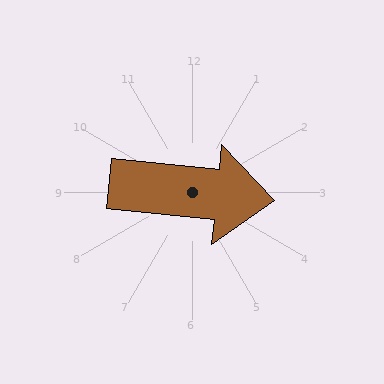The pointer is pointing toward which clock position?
Roughly 3 o'clock.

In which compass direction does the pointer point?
East.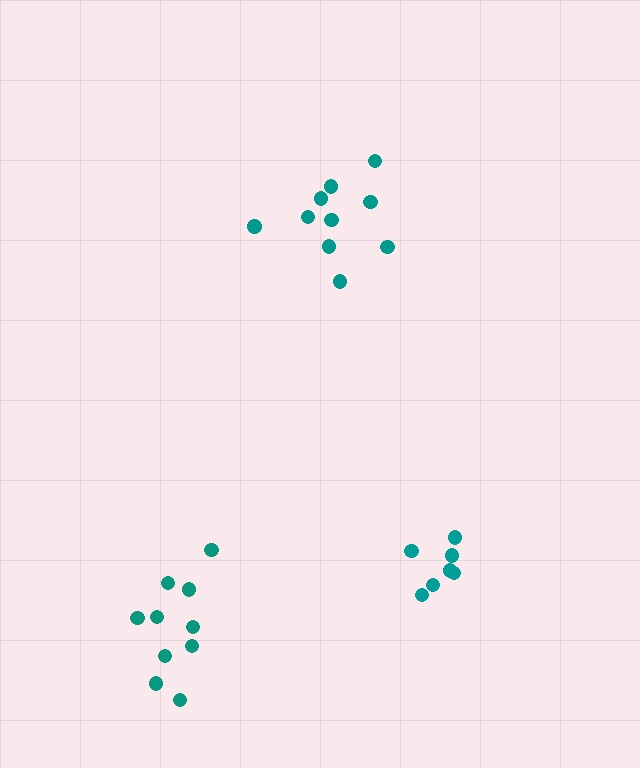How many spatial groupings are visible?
There are 3 spatial groupings.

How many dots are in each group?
Group 1: 7 dots, Group 2: 10 dots, Group 3: 10 dots (27 total).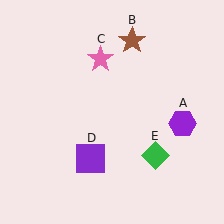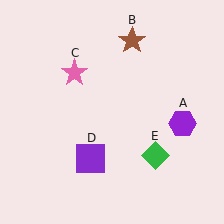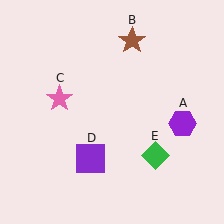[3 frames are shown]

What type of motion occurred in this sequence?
The pink star (object C) rotated counterclockwise around the center of the scene.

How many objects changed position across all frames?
1 object changed position: pink star (object C).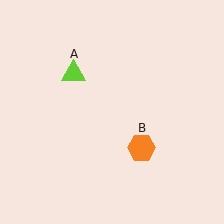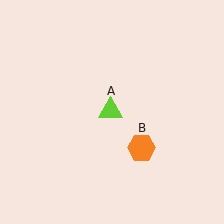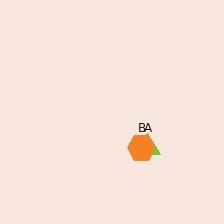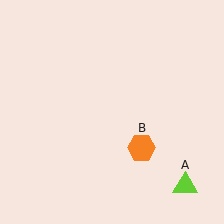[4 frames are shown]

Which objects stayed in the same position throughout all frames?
Orange hexagon (object B) remained stationary.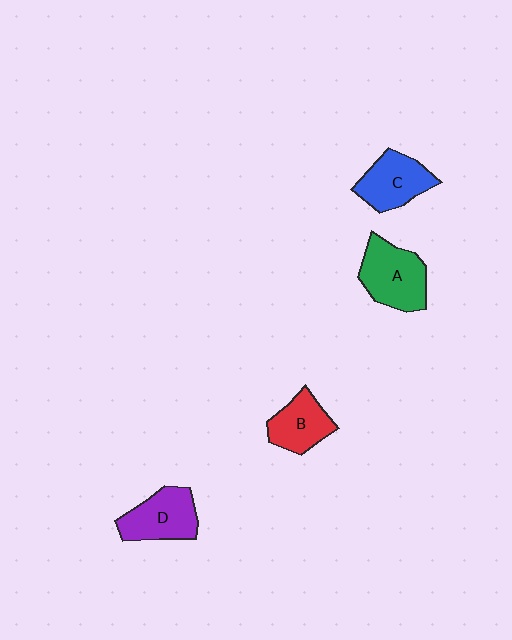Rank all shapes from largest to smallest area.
From largest to smallest: A (green), D (purple), C (blue), B (red).